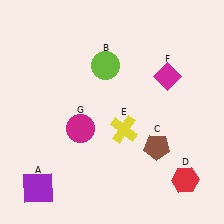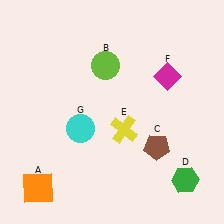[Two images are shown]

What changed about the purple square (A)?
In Image 1, A is purple. In Image 2, it changed to orange.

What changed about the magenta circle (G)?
In Image 1, G is magenta. In Image 2, it changed to cyan.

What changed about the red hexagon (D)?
In Image 1, D is red. In Image 2, it changed to green.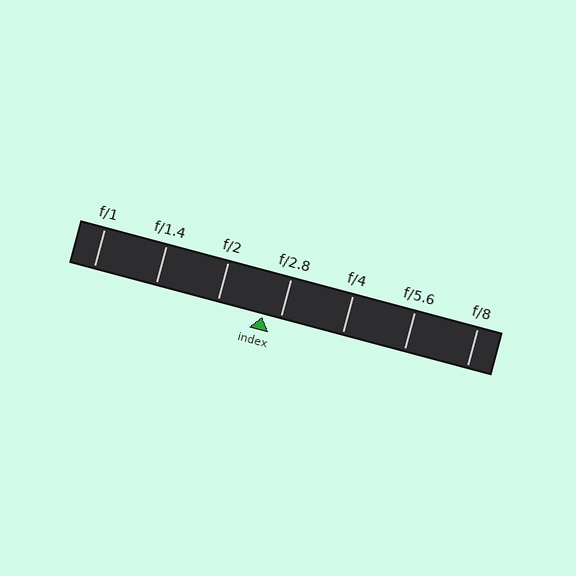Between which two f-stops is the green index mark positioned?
The index mark is between f/2 and f/2.8.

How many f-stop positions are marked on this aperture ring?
There are 7 f-stop positions marked.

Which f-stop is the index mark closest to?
The index mark is closest to f/2.8.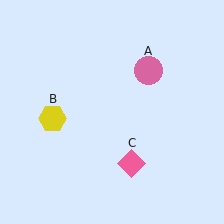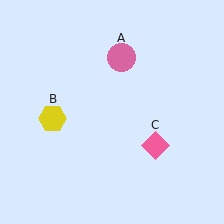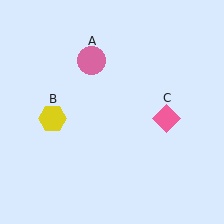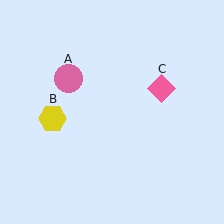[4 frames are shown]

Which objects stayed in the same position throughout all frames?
Yellow hexagon (object B) remained stationary.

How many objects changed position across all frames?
2 objects changed position: pink circle (object A), pink diamond (object C).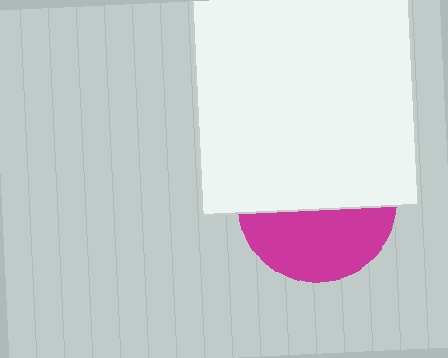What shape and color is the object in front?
The object in front is a white square.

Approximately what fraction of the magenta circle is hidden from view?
Roughly 56% of the magenta circle is hidden behind the white square.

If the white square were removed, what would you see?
You would see the complete magenta circle.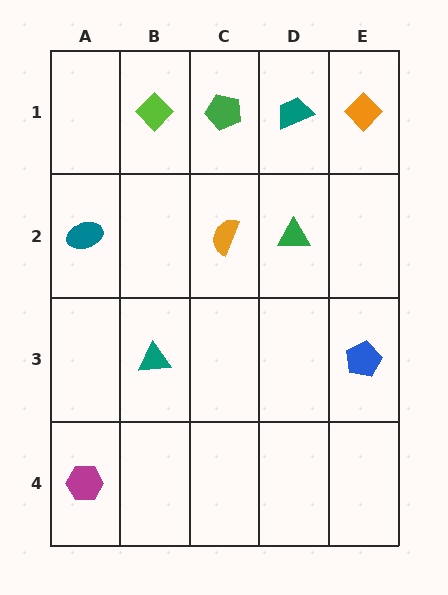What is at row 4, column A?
A magenta hexagon.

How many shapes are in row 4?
1 shape.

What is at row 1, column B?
A lime diamond.